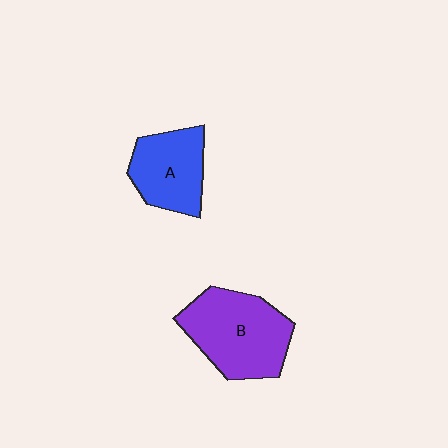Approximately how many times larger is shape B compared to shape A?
Approximately 1.4 times.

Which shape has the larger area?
Shape B (purple).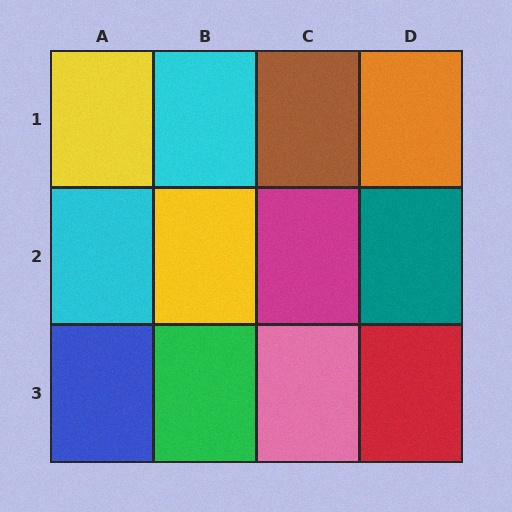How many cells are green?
1 cell is green.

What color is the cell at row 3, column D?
Red.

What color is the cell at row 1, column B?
Cyan.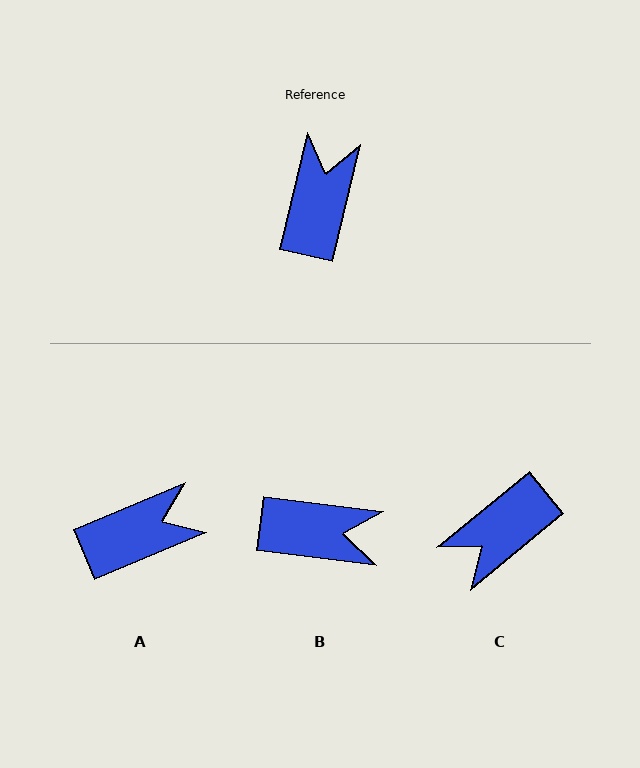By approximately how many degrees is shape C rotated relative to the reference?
Approximately 142 degrees counter-clockwise.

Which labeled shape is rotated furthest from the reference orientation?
C, about 142 degrees away.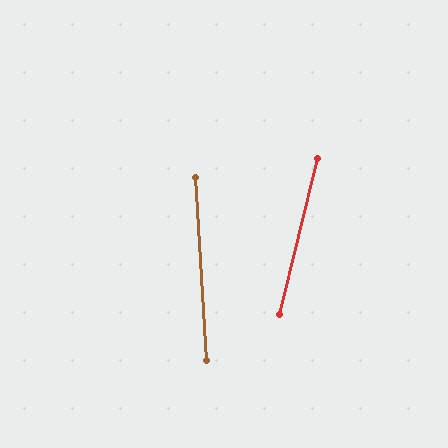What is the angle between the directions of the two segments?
Approximately 17 degrees.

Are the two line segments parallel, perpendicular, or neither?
Neither parallel nor perpendicular — they differ by about 17°.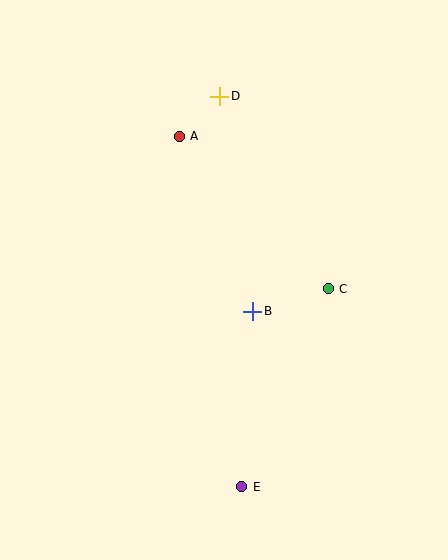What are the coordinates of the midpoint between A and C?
The midpoint between A and C is at (254, 213).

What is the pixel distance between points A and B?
The distance between A and B is 190 pixels.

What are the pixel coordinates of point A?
Point A is at (179, 136).